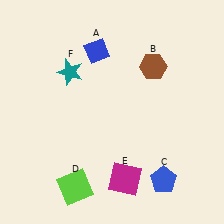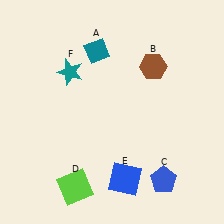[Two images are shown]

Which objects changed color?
A changed from blue to teal. E changed from magenta to blue.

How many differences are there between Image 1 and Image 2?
There are 2 differences between the two images.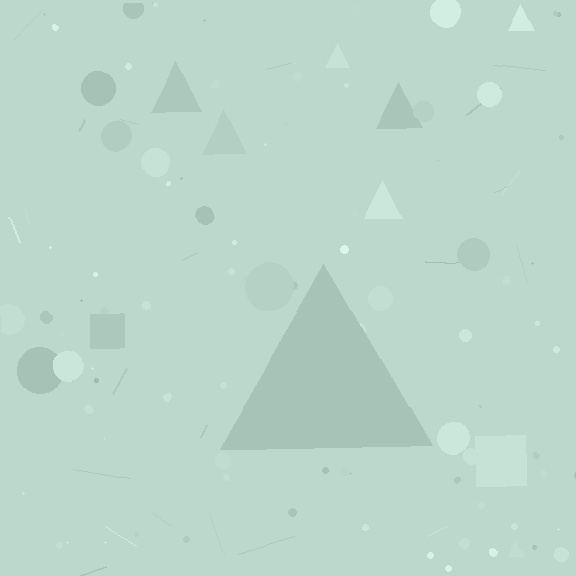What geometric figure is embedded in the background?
A triangle is embedded in the background.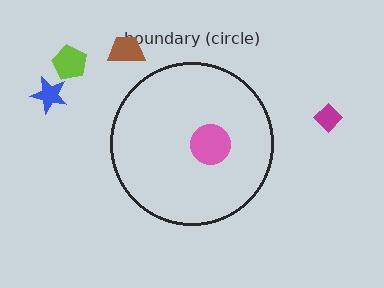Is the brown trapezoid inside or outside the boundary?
Outside.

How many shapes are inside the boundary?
1 inside, 4 outside.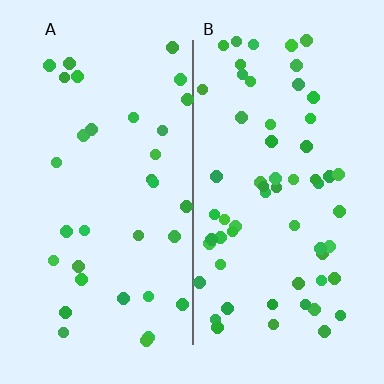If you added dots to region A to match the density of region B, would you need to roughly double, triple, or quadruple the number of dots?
Approximately double.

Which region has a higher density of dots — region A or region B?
B (the right).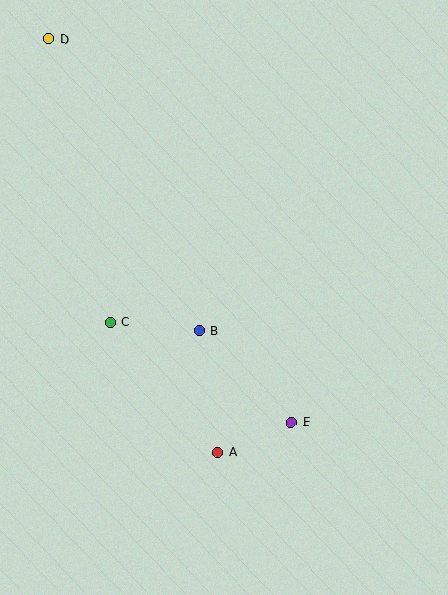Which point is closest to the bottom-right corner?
Point E is closest to the bottom-right corner.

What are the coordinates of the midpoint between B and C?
The midpoint between B and C is at (155, 326).